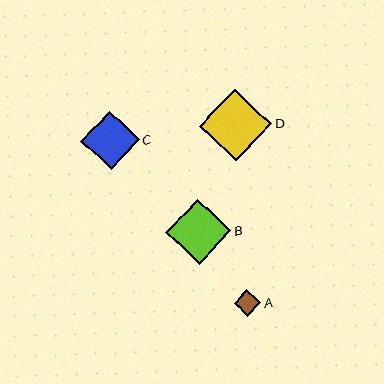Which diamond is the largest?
Diamond D is the largest with a size of approximately 72 pixels.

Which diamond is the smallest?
Diamond A is the smallest with a size of approximately 26 pixels.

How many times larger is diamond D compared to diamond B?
Diamond D is approximately 1.1 times the size of diamond B.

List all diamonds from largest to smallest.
From largest to smallest: D, B, C, A.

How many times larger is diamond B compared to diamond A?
Diamond B is approximately 2.5 times the size of diamond A.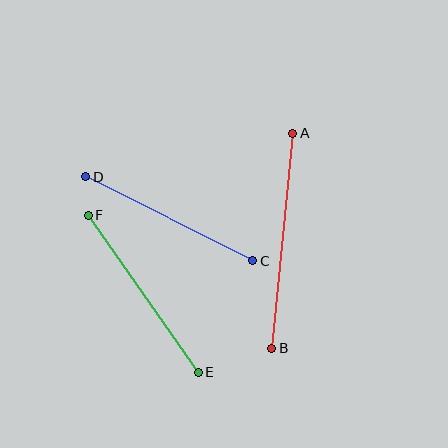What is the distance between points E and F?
The distance is approximately 191 pixels.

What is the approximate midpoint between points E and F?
The midpoint is at approximately (143, 294) pixels.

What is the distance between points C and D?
The distance is approximately 187 pixels.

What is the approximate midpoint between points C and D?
The midpoint is at approximately (169, 219) pixels.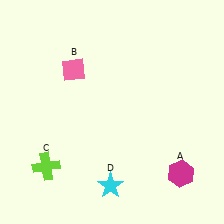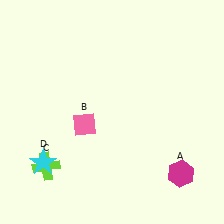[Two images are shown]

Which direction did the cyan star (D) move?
The cyan star (D) moved left.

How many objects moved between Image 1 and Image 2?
2 objects moved between the two images.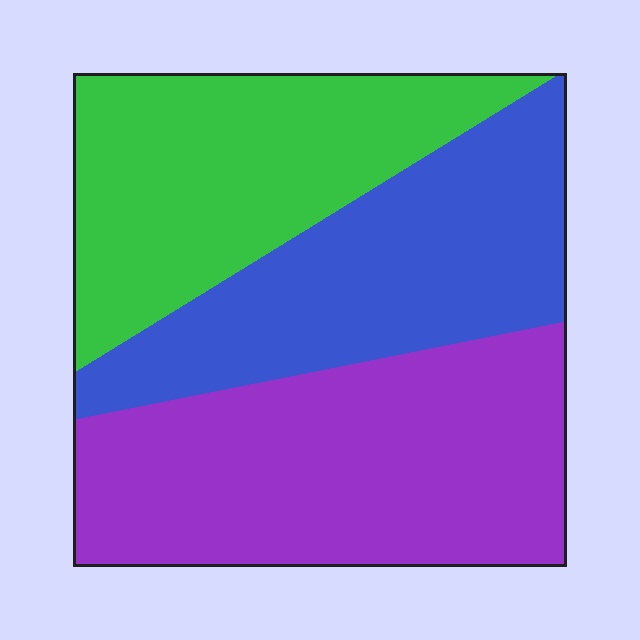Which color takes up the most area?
Purple, at roughly 40%.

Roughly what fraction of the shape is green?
Green covers 30% of the shape.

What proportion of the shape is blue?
Blue covers 30% of the shape.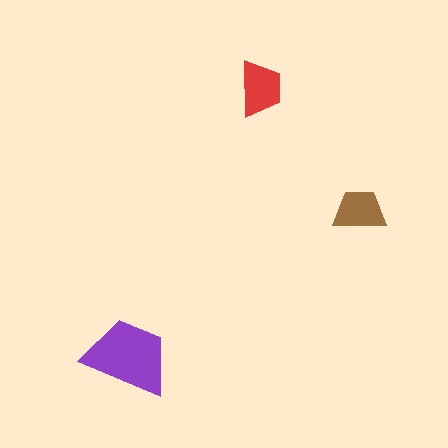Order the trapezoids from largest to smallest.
the purple one, the red one, the brown one.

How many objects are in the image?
There are 3 objects in the image.